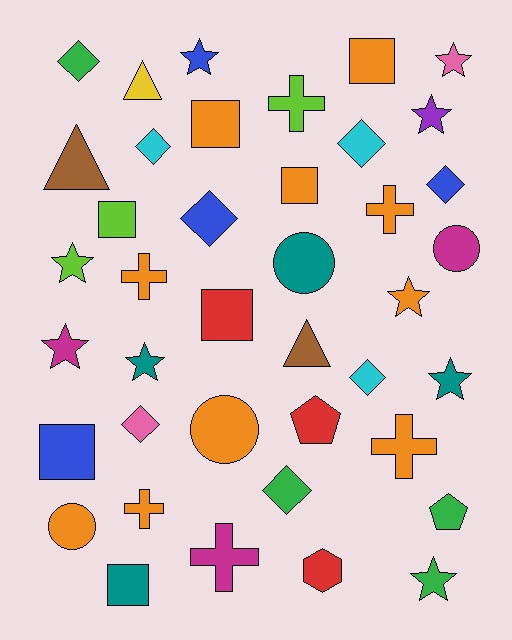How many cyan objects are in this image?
There are 3 cyan objects.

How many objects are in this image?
There are 40 objects.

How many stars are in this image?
There are 9 stars.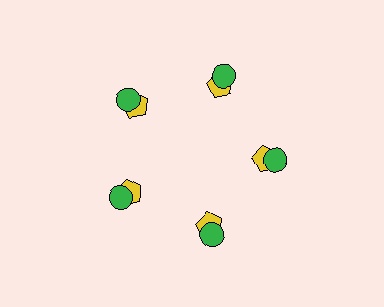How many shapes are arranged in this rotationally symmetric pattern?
There are 10 shapes, arranged in 5 groups of 2.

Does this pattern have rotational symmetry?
Yes, this pattern has 5-fold rotational symmetry. It looks the same after rotating 72 degrees around the center.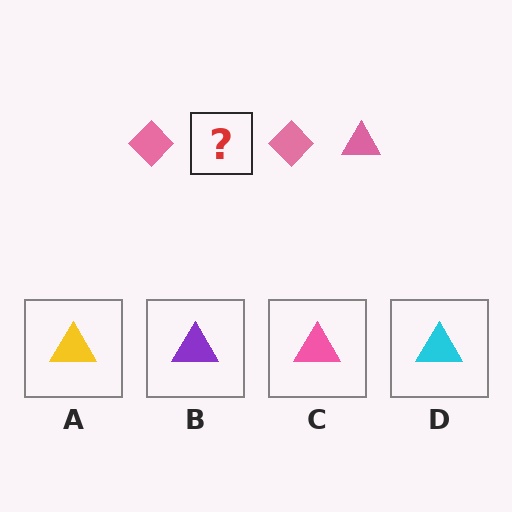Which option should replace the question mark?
Option C.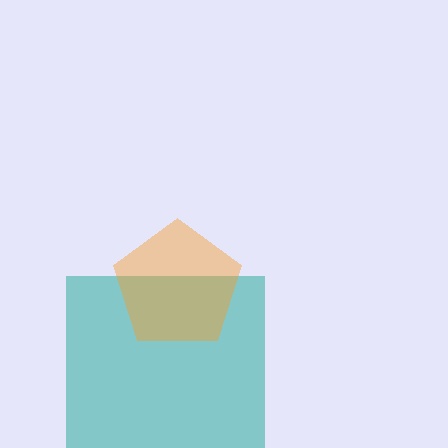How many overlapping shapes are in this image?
There are 2 overlapping shapes in the image.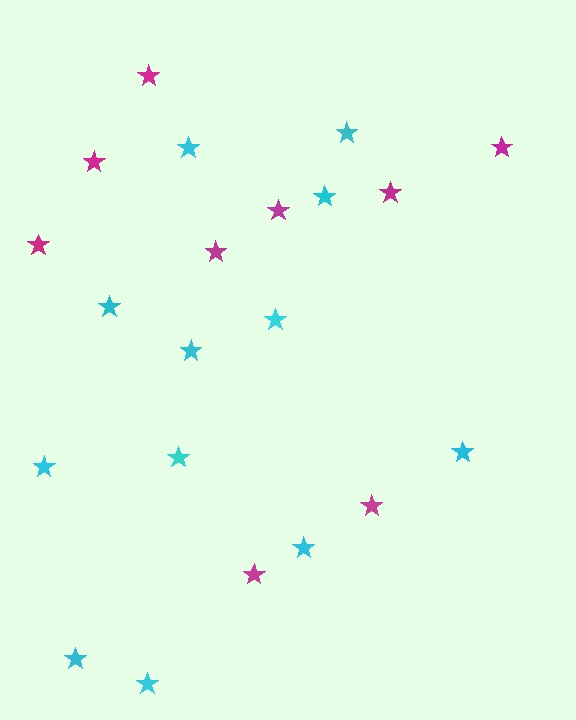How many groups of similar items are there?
There are 2 groups: one group of magenta stars (9) and one group of cyan stars (12).